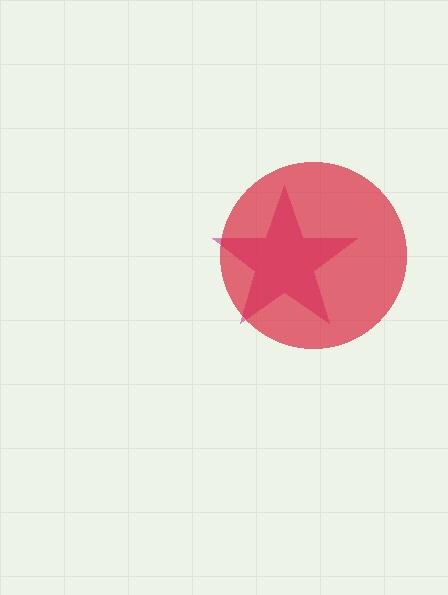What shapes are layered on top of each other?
The layered shapes are: a magenta star, a red circle.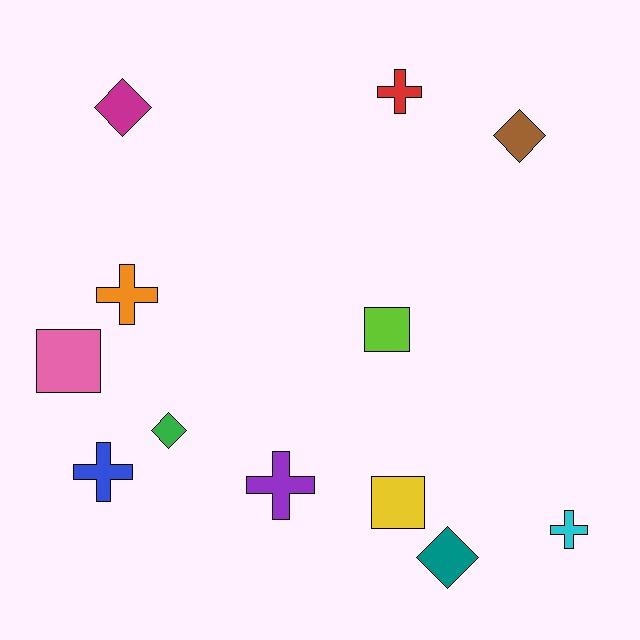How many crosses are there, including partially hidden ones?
There are 5 crosses.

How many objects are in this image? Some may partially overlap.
There are 12 objects.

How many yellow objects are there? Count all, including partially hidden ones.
There is 1 yellow object.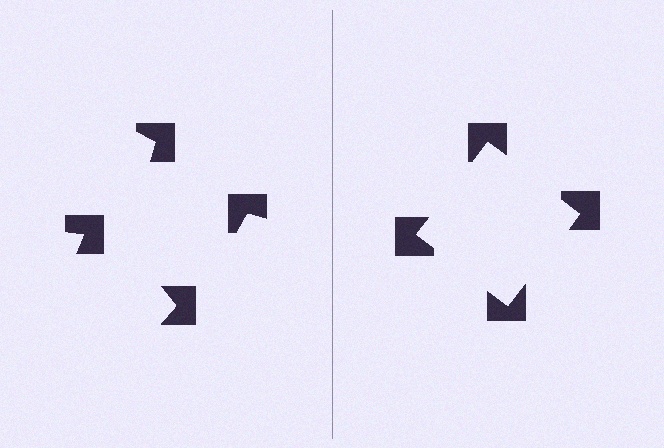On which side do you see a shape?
An illusory square appears on the right side. On the left side the wedge cuts are rotated, so no coherent shape forms.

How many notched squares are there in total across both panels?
8 — 4 on each side.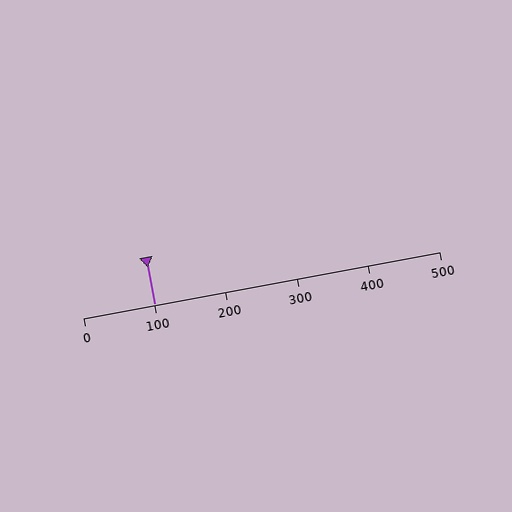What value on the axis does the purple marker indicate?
The marker indicates approximately 100.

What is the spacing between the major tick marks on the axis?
The major ticks are spaced 100 apart.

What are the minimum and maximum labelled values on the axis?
The axis runs from 0 to 500.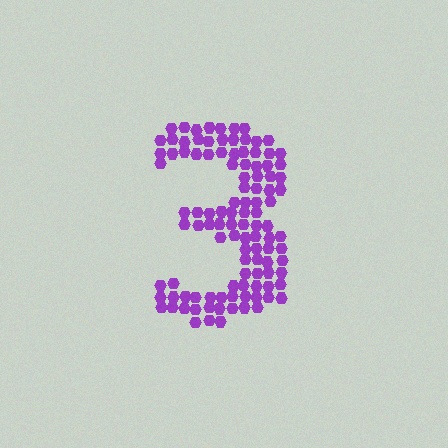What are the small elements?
The small elements are hexagons.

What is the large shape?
The large shape is the digit 3.